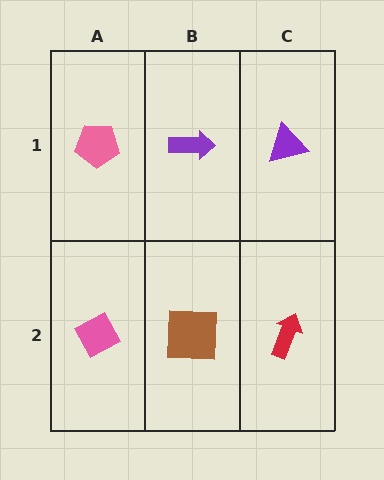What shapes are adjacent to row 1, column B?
A brown square (row 2, column B), a pink pentagon (row 1, column A), a purple triangle (row 1, column C).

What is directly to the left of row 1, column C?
A purple arrow.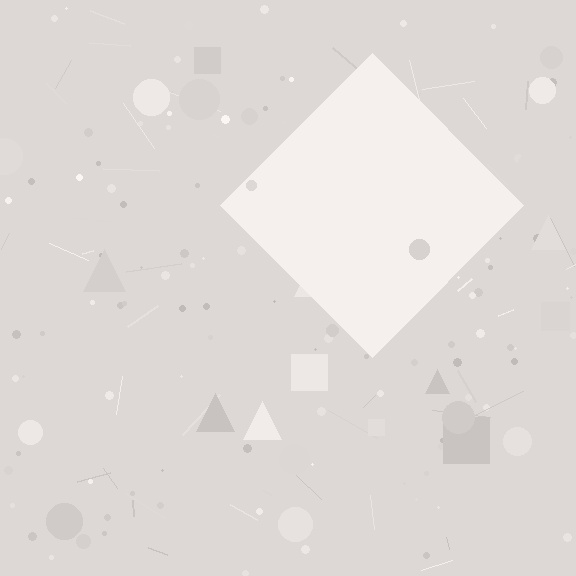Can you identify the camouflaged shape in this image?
The camouflaged shape is a diamond.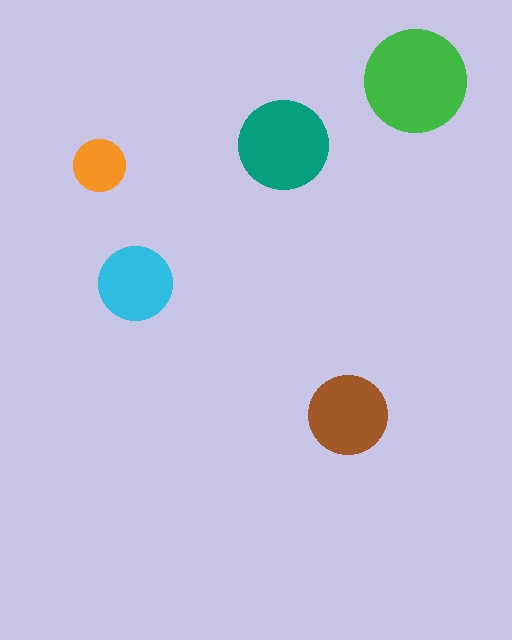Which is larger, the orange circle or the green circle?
The green one.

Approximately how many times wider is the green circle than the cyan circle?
About 1.5 times wider.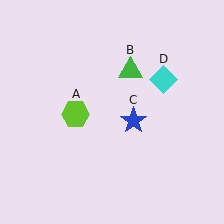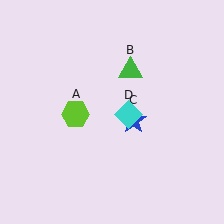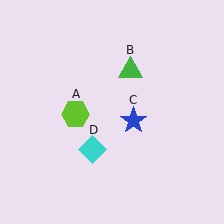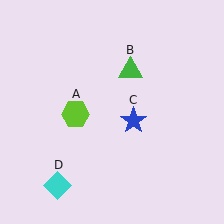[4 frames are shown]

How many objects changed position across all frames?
1 object changed position: cyan diamond (object D).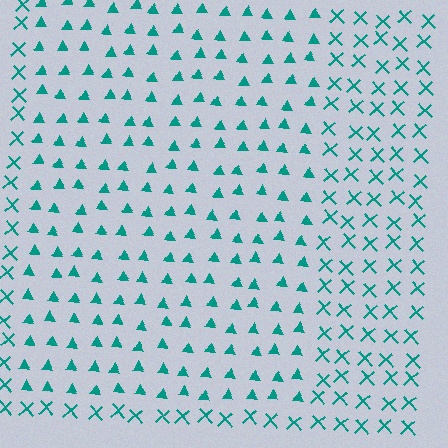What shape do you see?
I see a rectangle.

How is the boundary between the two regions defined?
The boundary is defined by a change in element shape: triangles inside vs. X marks outside. All elements share the same color and spacing.